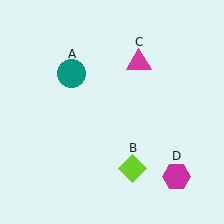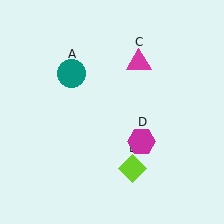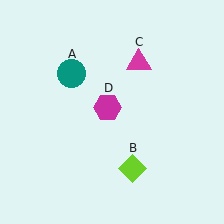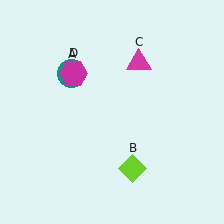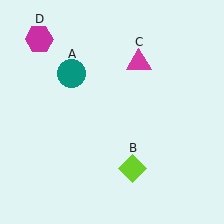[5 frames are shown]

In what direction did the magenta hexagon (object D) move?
The magenta hexagon (object D) moved up and to the left.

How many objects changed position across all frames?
1 object changed position: magenta hexagon (object D).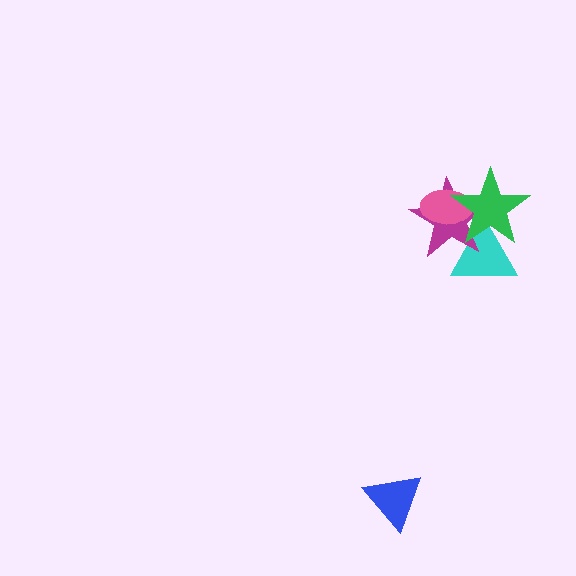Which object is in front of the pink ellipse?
The green star is in front of the pink ellipse.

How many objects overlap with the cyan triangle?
2 objects overlap with the cyan triangle.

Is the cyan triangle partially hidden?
Yes, it is partially covered by another shape.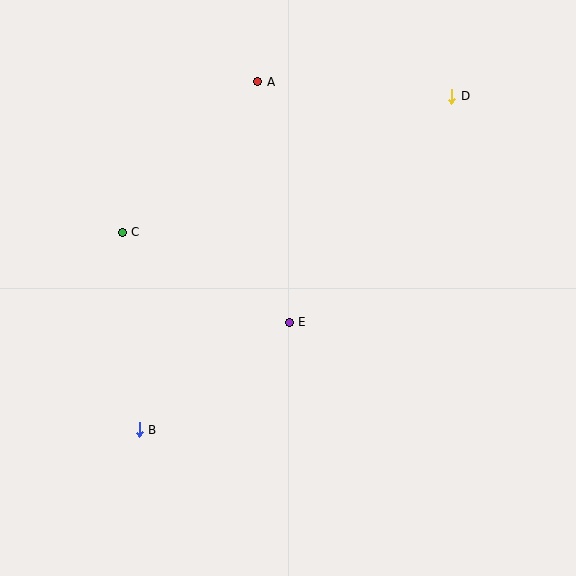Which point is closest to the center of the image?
Point E at (289, 322) is closest to the center.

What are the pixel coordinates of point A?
Point A is at (258, 82).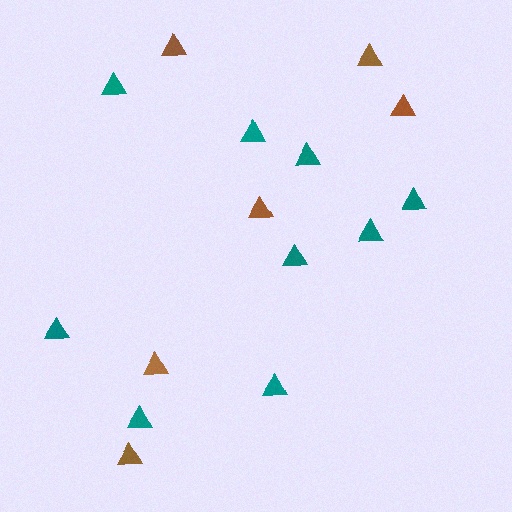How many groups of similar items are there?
There are 2 groups: one group of brown triangles (6) and one group of teal triangles (9).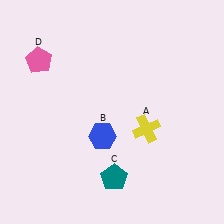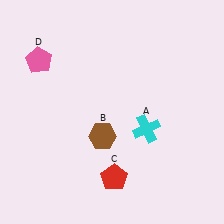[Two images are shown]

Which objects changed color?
A changed from yellow to cyan. B changed from blue to brown. C changed from teal to red.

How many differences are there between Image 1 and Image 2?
There are 3 differences between the two images.